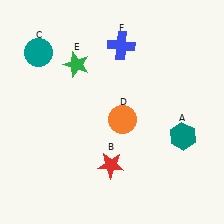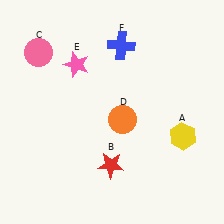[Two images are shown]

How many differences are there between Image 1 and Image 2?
There are 3 differences between the two images.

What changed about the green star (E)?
In Image 1, E is green. In Image 2, it changed to pink.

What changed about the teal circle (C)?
In Image 1, C is teal. In Image 2, it changed to pink.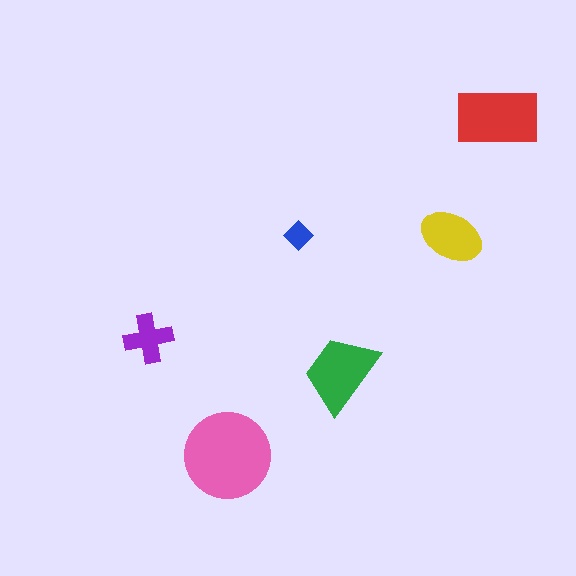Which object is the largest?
The pink circle.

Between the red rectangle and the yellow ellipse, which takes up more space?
The red rectangle.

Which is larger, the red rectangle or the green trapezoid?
The red rectangle.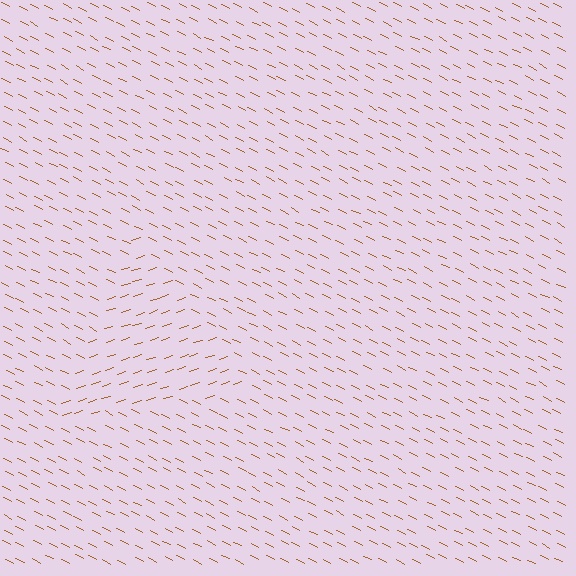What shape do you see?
I see a triangle.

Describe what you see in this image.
The image is filled with small brown line segments. A triangle region in the image has lines oriented differently from the surrounding lines, creating a visible texture boundary.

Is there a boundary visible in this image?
Yes, there is a texture boundary formed by a change in line orientation.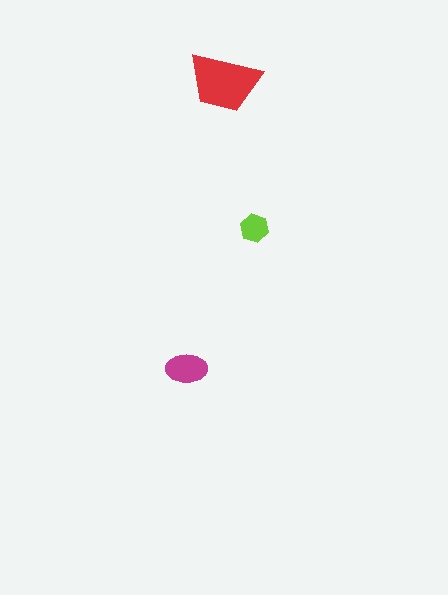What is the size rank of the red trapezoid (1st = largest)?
1st.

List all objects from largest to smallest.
The red trapezoid, the magenta ellipse, the lime hexagon.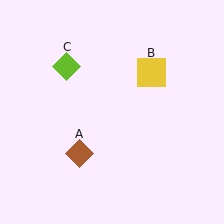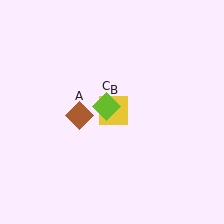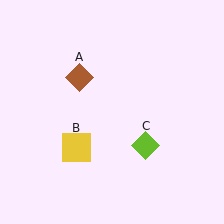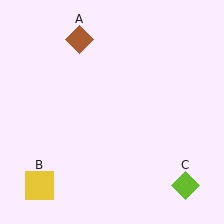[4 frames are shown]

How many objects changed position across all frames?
3 objects changed position: brown diamond (object A), yellow square (object B), lime diamond (object C).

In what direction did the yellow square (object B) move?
The yellow square (object B) moved down and to the left.